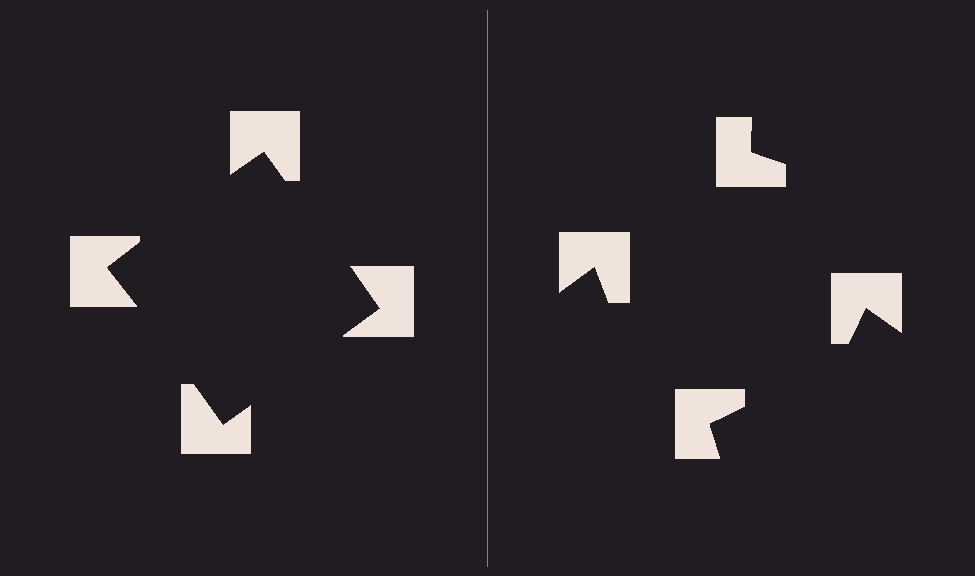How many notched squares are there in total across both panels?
8 — 4 on each side.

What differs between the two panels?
The notched squares are positioned identically on both sides; only the wedge orientations differ. On the left they align to a square; on the right they are misaligned.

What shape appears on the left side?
An illusory square.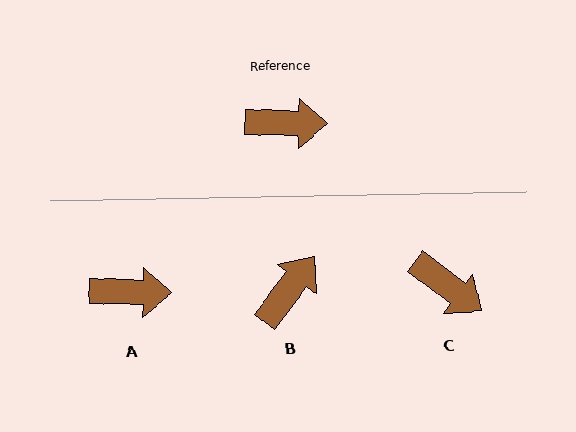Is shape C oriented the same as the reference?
No, it is off by about 35 degrees.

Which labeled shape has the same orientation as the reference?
A.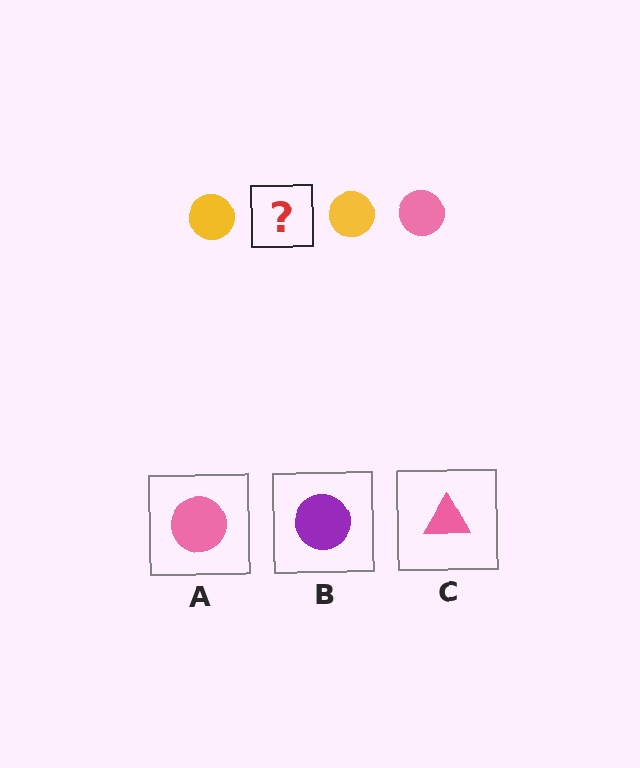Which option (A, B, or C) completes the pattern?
A.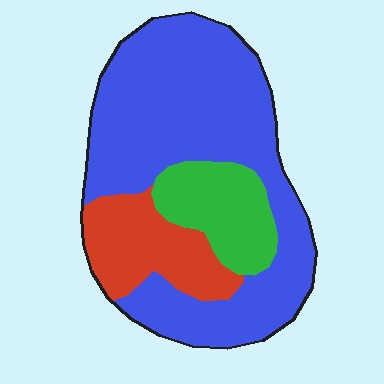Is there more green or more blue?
Blue.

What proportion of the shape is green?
Green takes up less than a quarter of the shape.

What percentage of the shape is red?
Red covers 18% of the shape.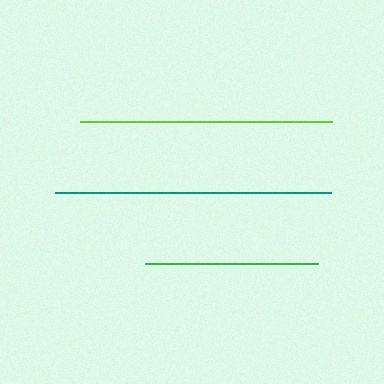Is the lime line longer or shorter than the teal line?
The teal line is longer than the lime line.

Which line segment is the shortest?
The green line is the shortest at approximately 173 pixels.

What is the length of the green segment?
The green segment is approximately 173 pixels long.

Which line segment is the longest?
The teal line is the longest at approximately 276 pixels.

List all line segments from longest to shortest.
From longest to shortest: teal, lime, green.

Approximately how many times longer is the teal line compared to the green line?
The teal line is approximately 1.6 times the length of the green line.